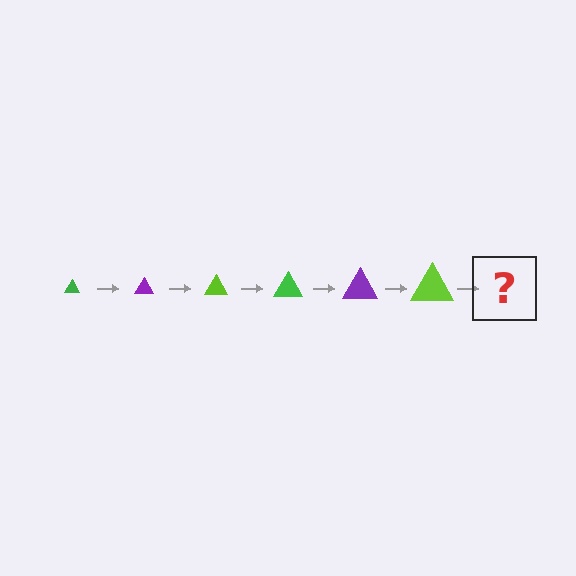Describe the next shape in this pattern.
It should be a green triangle, larger than the previous one.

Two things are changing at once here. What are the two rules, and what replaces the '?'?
The two rules are that the triangle grows larger each step and the color cycles through green, purple, and lime. The '?' should be a green triangle, larger than the previous one.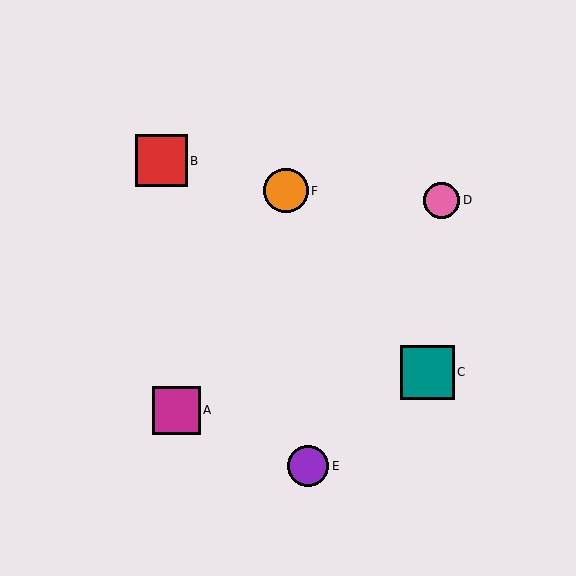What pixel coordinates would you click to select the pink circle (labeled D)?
Click at (442, 200) to select the pink circle D.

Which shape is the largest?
The teal square (labeled C) is the largest.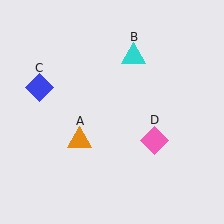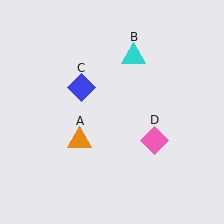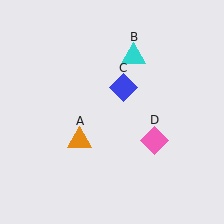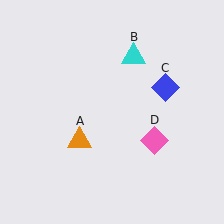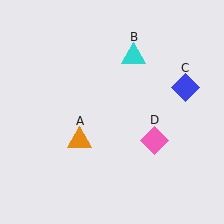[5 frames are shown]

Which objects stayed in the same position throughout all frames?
Orange triangle (object A) and cyan triangle (object B) and pink diamond (object D) remained stationary.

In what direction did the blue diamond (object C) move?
The blue diamond (object C) moved right.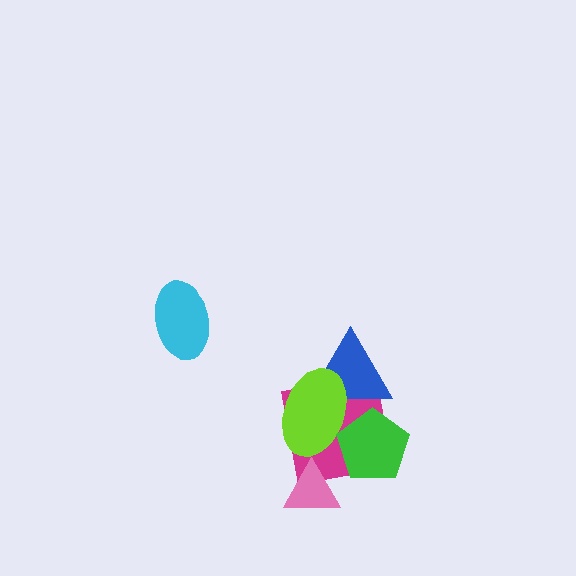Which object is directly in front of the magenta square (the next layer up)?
The pink triangle is directly in front of the magenta square.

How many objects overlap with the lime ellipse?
3 objects overlap with the lime ellipse.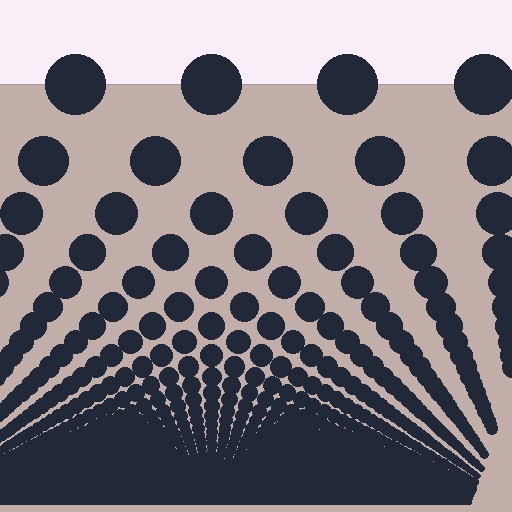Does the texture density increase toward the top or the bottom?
Density increases toward the bottom.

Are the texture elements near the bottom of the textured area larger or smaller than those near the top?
Smaller. The gradient is inverted — elements near the bottom are smaller and denser.